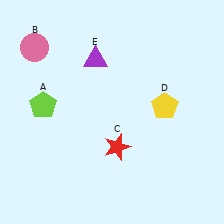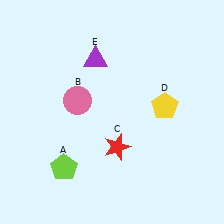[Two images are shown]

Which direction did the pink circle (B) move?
The pink circle (B) moved down.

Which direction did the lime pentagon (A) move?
The lime pentagon (A) moved down.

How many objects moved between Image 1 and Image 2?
2 objects moved between the two images.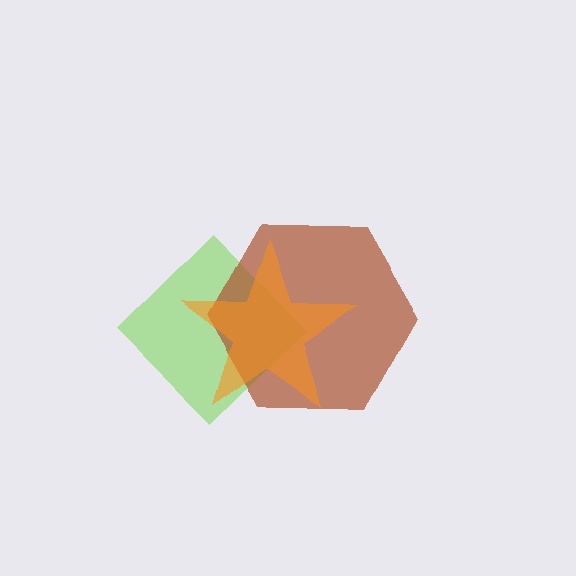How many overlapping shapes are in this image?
There are 3 overlapping shapes in the image.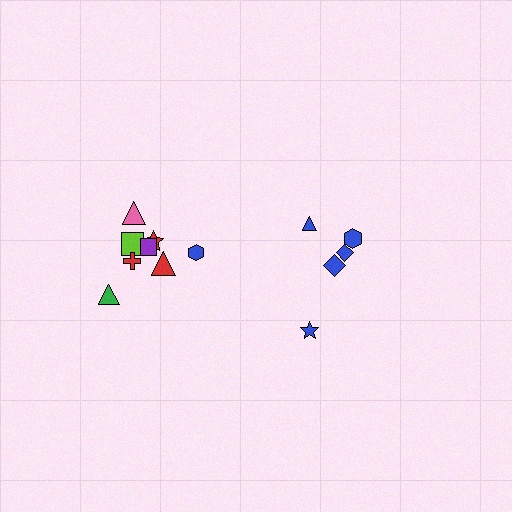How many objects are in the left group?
There are 8 objects.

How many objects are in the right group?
There are 5 objects.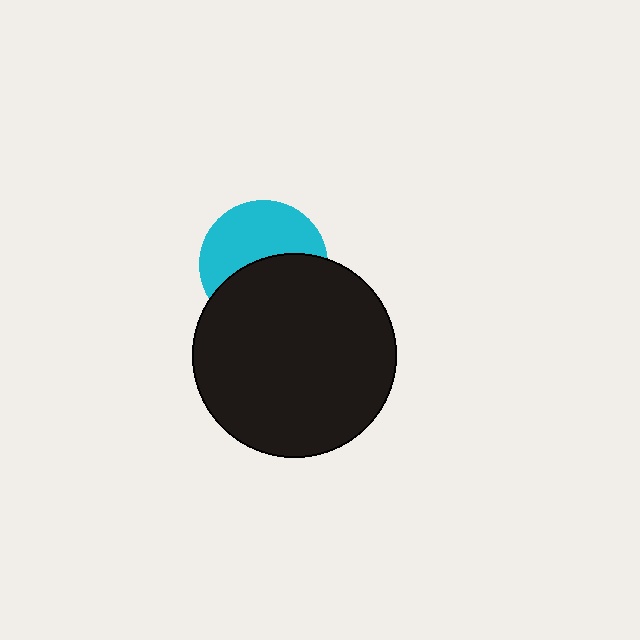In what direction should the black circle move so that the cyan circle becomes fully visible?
The black circle should move down. That is the shortest direction to clear the overlap and leave the cyan circle fully visible.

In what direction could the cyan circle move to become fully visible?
The cyan circle could move up. That would shift it out from behind the black circle entirely.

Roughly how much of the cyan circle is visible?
About half of it is visible (roughly 51%).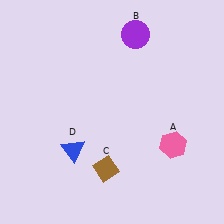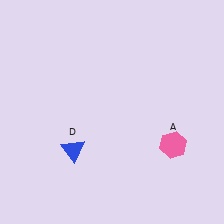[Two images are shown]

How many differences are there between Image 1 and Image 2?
There are 2 differences between the two images.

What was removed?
The purple circle (B), the brown diamond (C) were removed in Image 2.